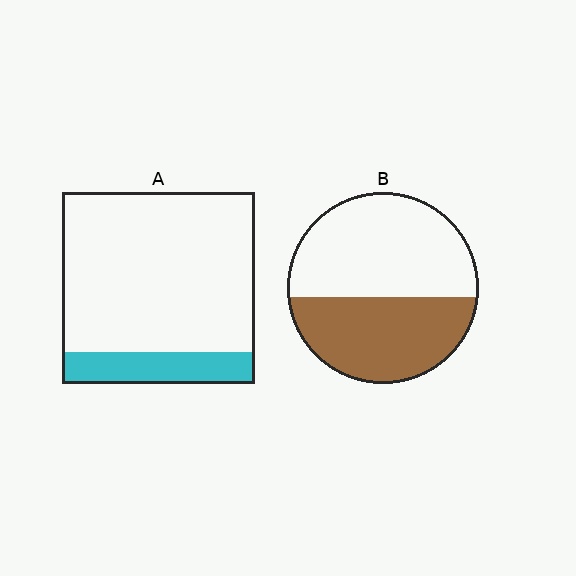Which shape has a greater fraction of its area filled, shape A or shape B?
Shape B.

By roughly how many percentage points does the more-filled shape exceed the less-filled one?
By roughly 25 percentage points (B over A).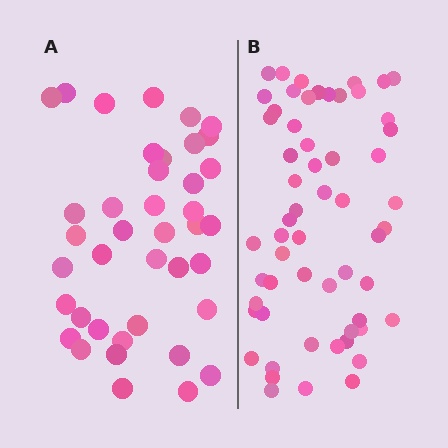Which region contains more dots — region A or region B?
Region B (the right region) has more dots.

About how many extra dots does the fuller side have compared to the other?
Region B has approximately 20 more dots than region A.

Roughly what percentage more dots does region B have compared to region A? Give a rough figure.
About 45% more.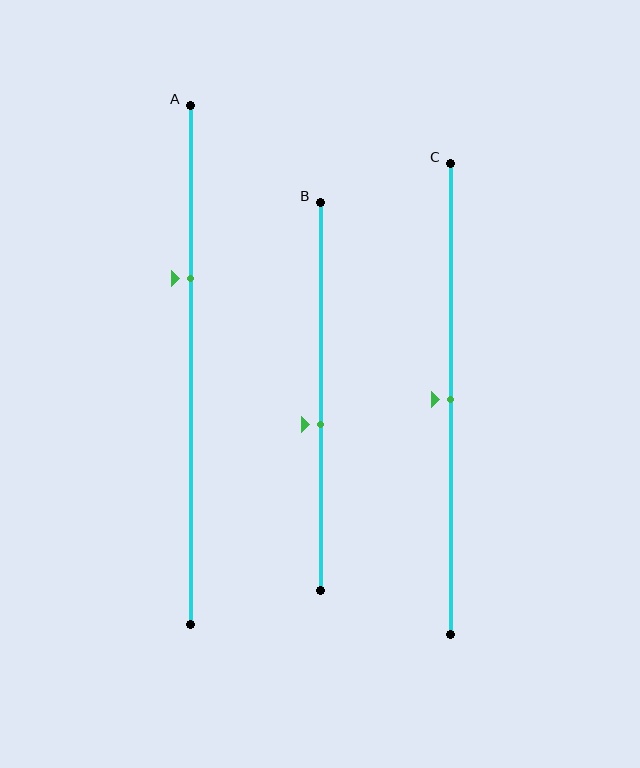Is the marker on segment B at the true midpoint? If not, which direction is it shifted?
No, the marker on segment B is shifted downward by about 7% of the segment length.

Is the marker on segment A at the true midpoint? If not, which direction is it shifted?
No, the marker on segment A is shifted upward by about 17% of the segment length.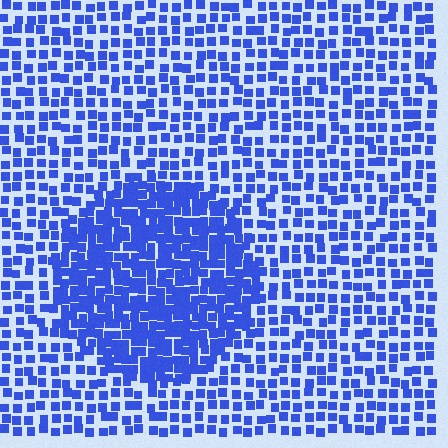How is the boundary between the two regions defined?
The boundary is defined by a change in element density (approximately 2.0x ratio). All elements are the same color, size, and shape.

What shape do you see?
I see a circle.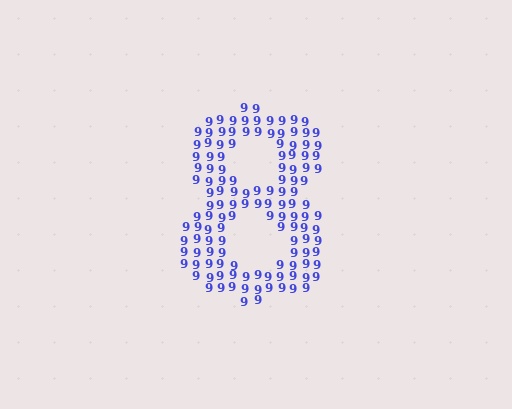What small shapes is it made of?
It is made of small digit 9's.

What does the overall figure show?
The overall figure shows the digit 8.